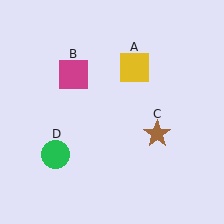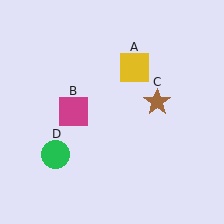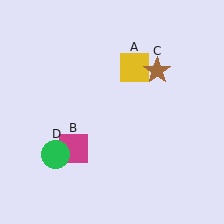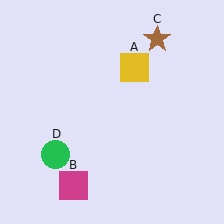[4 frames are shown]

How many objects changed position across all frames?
2 objects changed position: magenta square (object B), brown star (object C).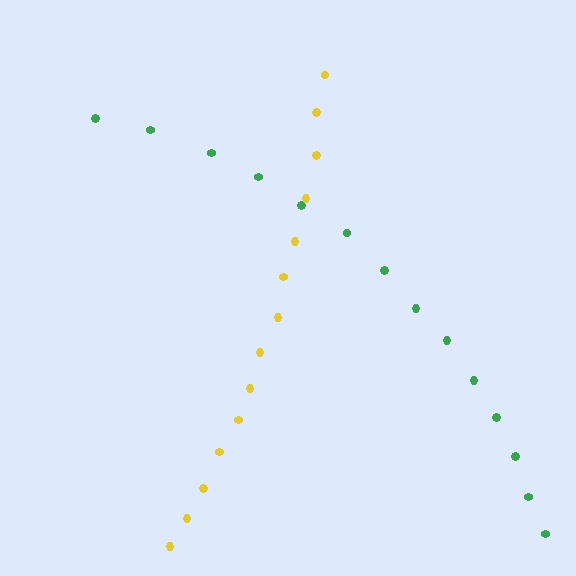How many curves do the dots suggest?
There are 2 distinct paths.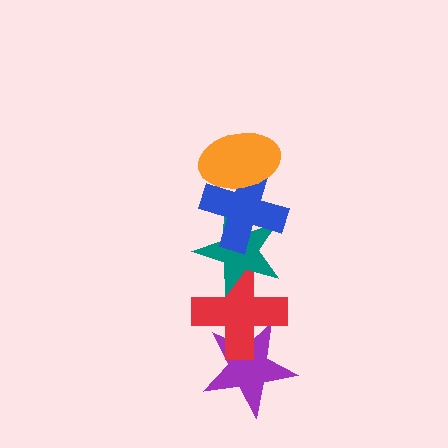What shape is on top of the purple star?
The red cross is on top of the purple star.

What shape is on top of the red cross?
The teal star is on top of the red cross.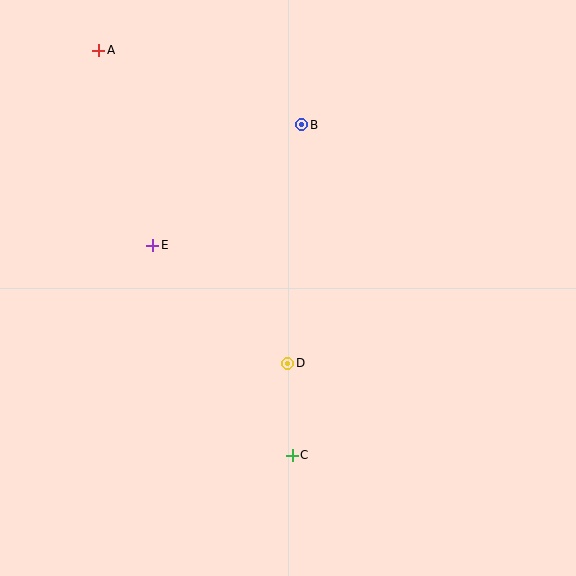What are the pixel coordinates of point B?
Point B is at (302, 125).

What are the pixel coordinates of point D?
Point D is at (288, 363).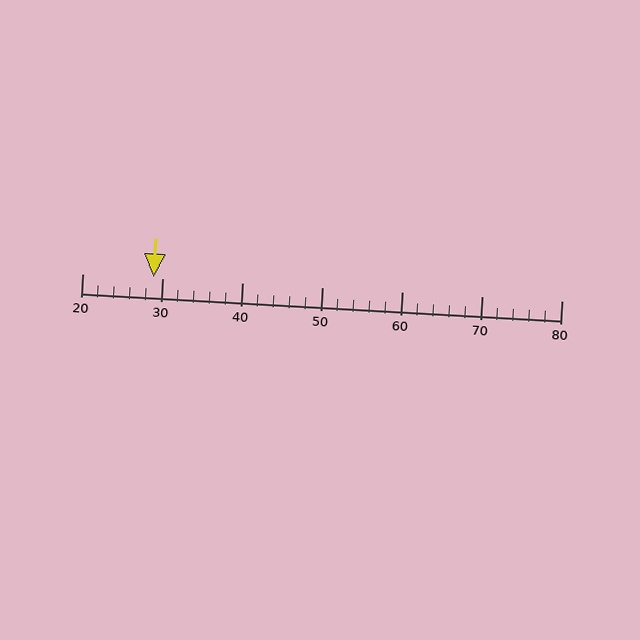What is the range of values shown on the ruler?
The ruler shows values from 20 to 80.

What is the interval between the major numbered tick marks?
The major tick marks are spaced 10 units apart.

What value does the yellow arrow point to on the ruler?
The yellow arrow points to approximately 29.